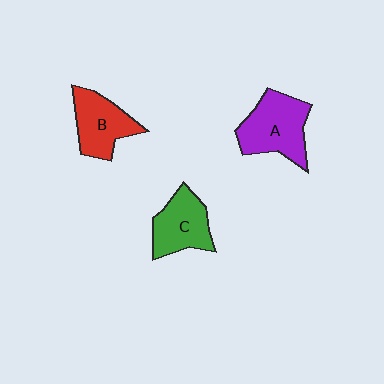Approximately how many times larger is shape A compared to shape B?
Approximately 1.2 times.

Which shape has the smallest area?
Shape C (green).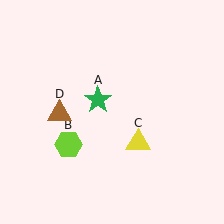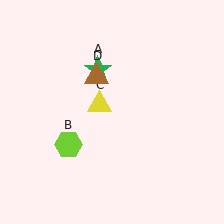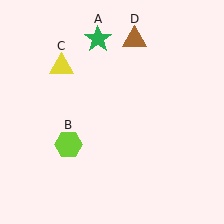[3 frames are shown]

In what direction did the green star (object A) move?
The green star (object A) moved up.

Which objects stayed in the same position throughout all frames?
Lime hexagon (object B) remained stationary.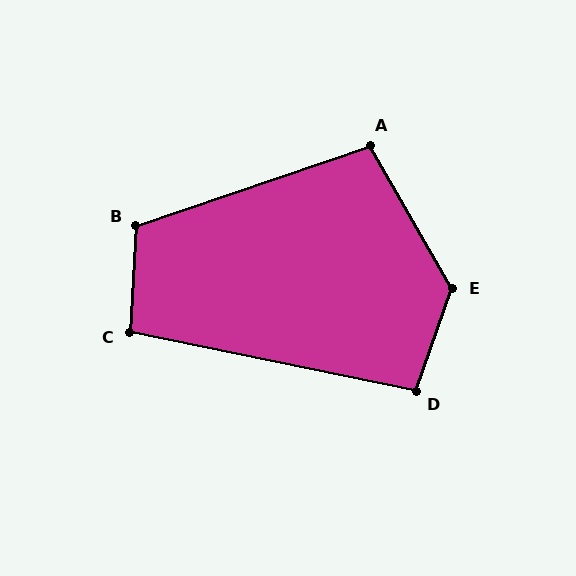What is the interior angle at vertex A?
Approximately 101 degrees (obtuse).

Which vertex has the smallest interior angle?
D, at approximately 98 degrees.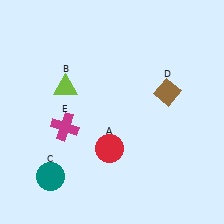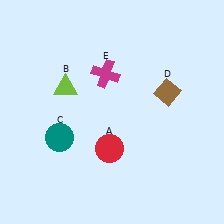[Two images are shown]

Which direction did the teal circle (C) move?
The teal circle (C) moved up.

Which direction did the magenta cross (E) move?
The magenta cross (E) moved up.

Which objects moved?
The objects that moved are: the teal circle (C), the magenta cross (E).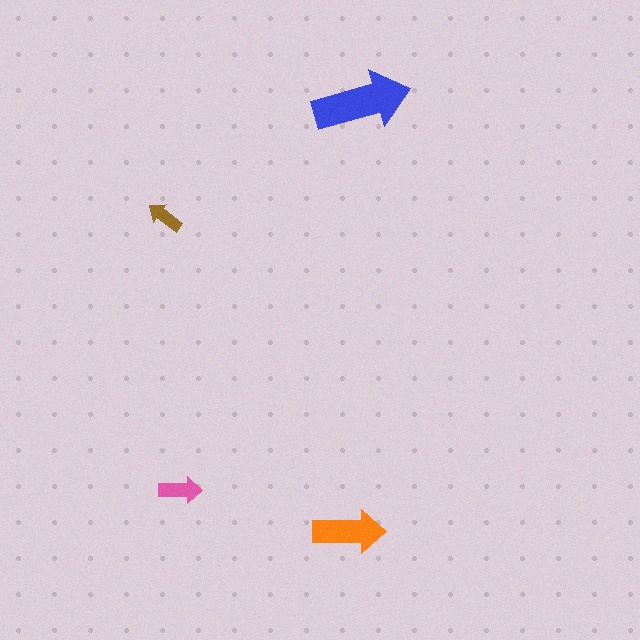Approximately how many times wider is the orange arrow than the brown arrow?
About 2 times wider.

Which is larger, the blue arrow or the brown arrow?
The blue one.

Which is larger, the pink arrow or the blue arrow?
The blue one.